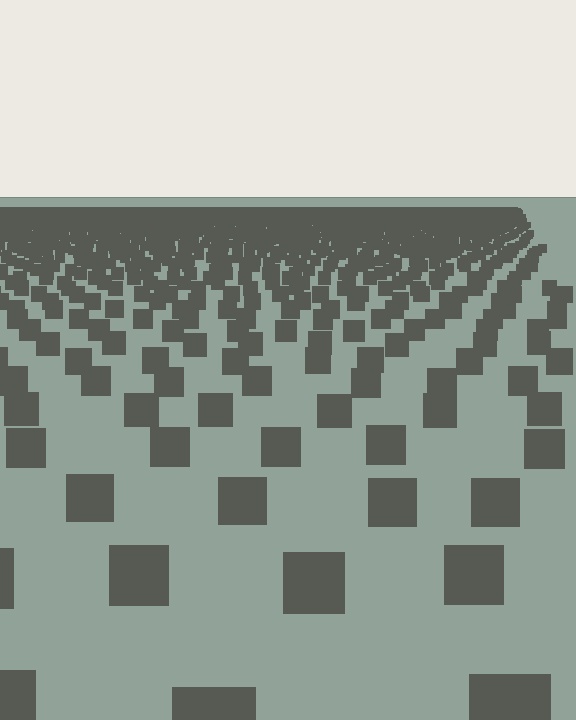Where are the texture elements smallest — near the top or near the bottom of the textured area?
Near the top.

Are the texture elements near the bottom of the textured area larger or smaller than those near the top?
Larger. Near the bottom, elements are closer to the viewer and appear at a bigger on-screen size.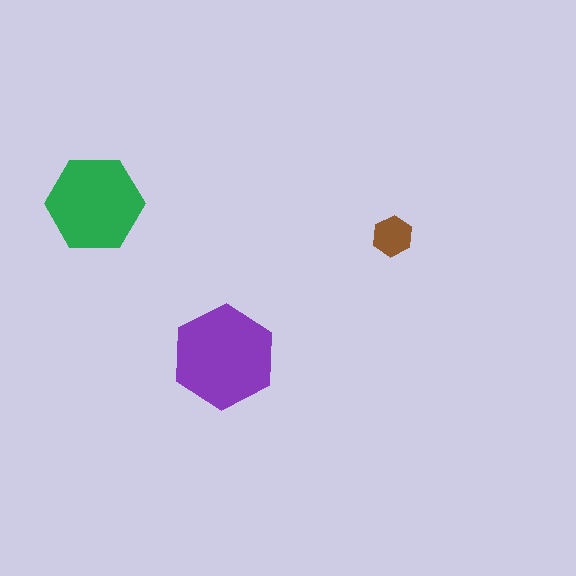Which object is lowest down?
The purple hexagon is bottommost.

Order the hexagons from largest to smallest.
the purple one, the green one, the brown one.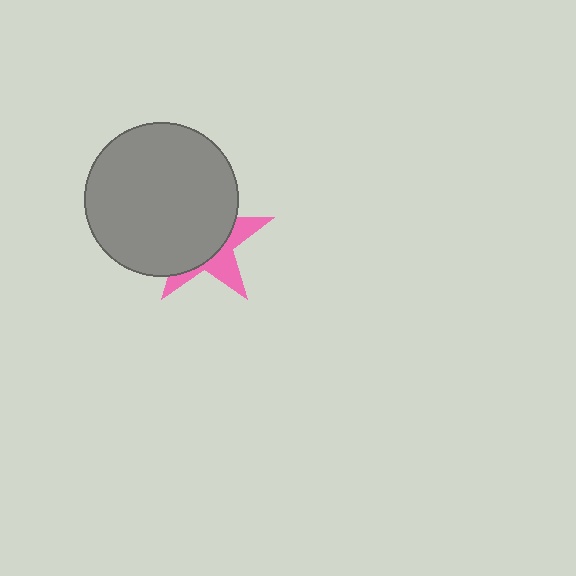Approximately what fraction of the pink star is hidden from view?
Roughly 65% of the pink star is hidden behind the gray circle.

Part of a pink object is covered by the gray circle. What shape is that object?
It is a star.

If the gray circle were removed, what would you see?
You would see the complete pink star.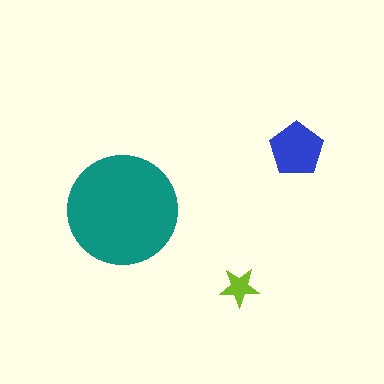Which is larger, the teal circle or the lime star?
The teal circle.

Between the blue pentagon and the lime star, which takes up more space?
The blue pentagon.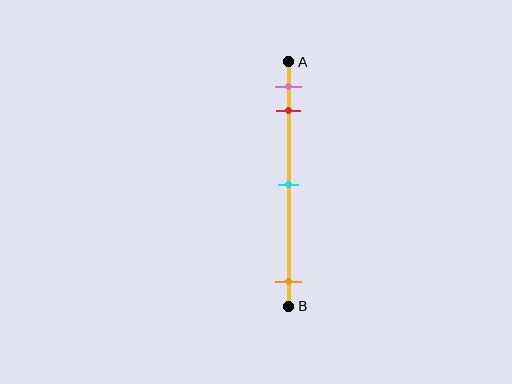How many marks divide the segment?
There are 4 marks dividing the segment.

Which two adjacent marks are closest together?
The pink and red marks are the closest adjacent pair.